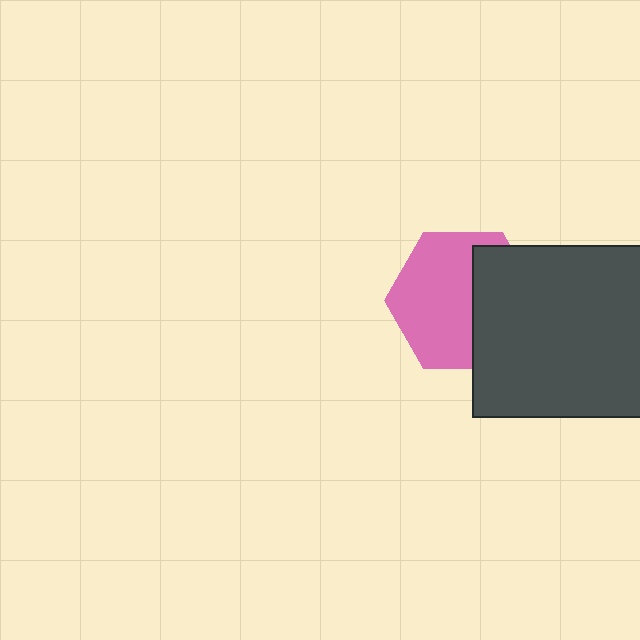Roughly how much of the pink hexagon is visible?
About half of it is visible (roughly 60%).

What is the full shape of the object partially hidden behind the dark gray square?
The partially hidden object is a pink hexagon.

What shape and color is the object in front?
The object in front is a dark gray square.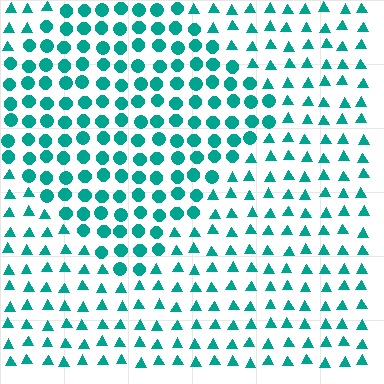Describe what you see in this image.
The image is filled with small teal elements arranged in a uniform grid. A diamond-shaped region contains circles, while the surrounding area contains triangles. The boundary is defined purely by the change in element shape.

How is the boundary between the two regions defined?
The boundary is defined by a change in element shape: circles inside vs. triangles outside. All elements share the same color and spacing.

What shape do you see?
I see a diamond.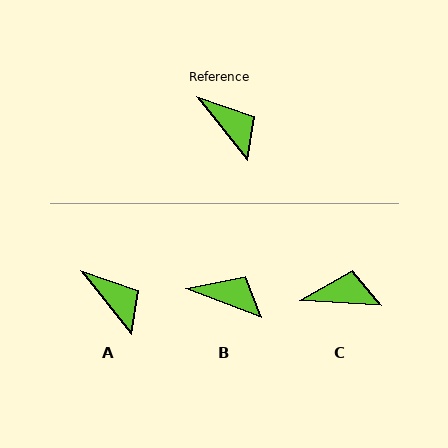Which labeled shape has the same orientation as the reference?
A.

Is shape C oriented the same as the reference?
No, it is off by about 48 degrees.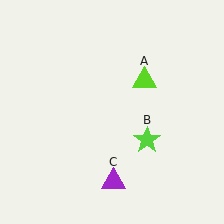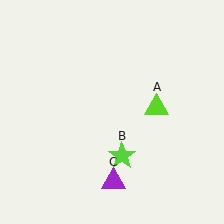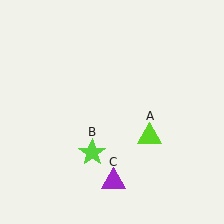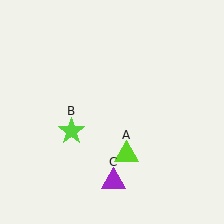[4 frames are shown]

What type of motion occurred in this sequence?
The lime triangle (object A), lime star (object B) rotated clockwise around the center of the scene.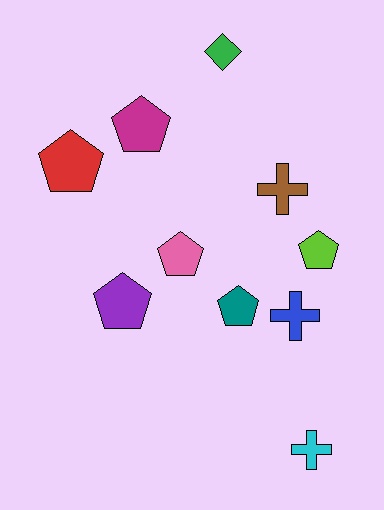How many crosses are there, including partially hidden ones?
There are 3 crosses.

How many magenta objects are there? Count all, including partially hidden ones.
There is 1 magenta object.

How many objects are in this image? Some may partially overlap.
There are 10 objects.